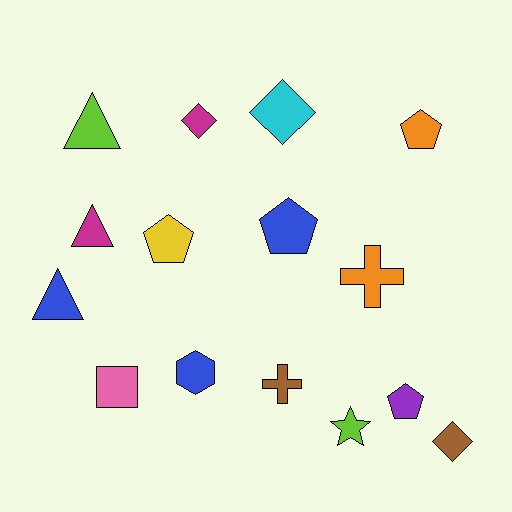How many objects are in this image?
There are 15 objects.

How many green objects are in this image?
There are no green objects.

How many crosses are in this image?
There are 2 crosses.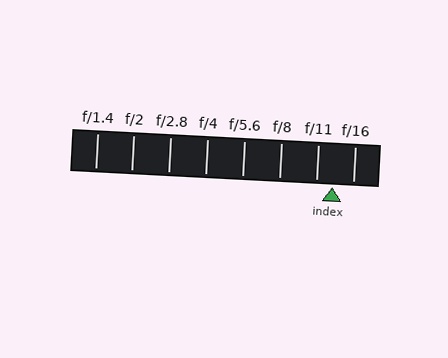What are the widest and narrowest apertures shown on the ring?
The widest aperture shown is f/1.4 and the narrowest is f/16.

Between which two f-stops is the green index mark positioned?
The index mark is between f/11 and f/16.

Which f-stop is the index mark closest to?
The index mark is closest to f/11.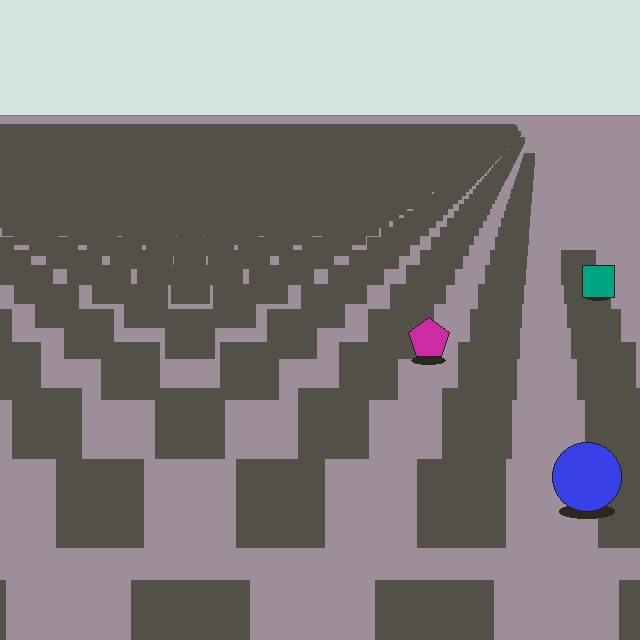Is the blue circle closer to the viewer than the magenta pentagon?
Yes. The blue circle is closer — you can tell from the texture gradient: the ground texture is coarser near it.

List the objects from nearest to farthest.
From nearest to farthest: the blue circle, the magenta pentagon, the teal square.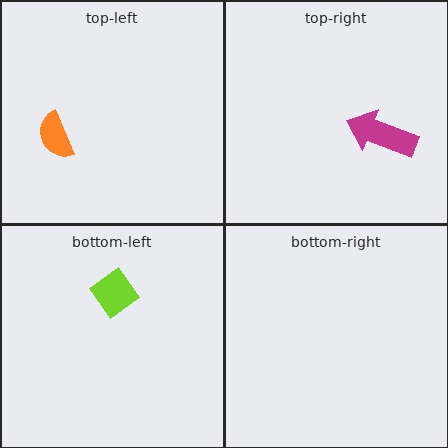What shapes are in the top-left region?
The orange semicircle.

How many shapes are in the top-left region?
1.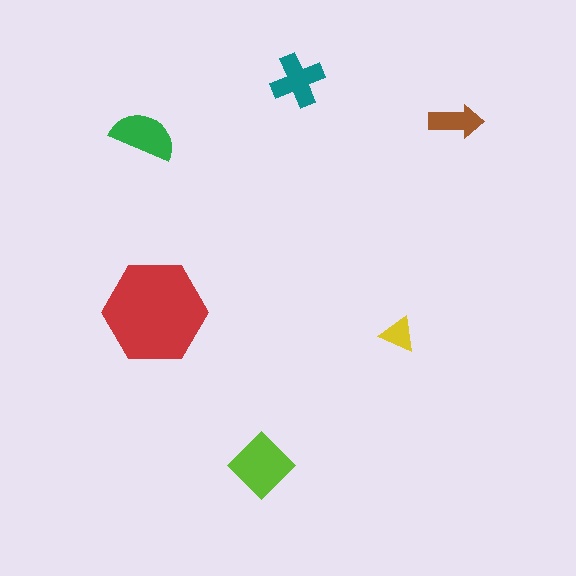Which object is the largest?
The red hexagon.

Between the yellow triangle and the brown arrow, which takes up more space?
The brown arrow.